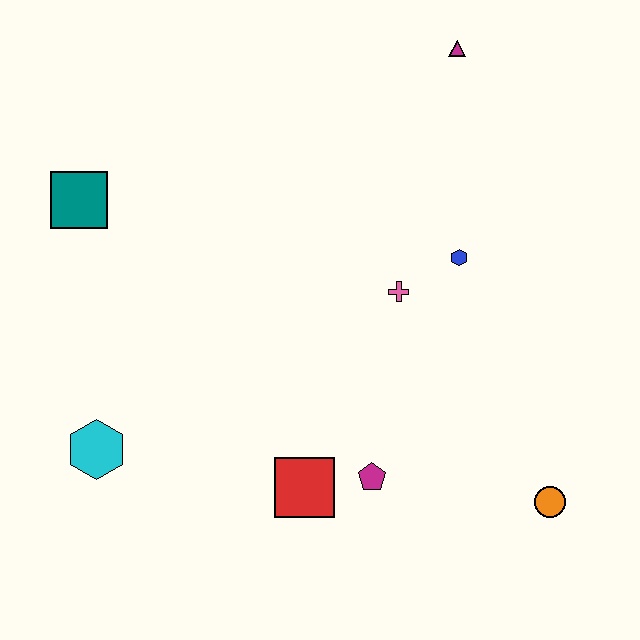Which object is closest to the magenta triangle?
The blue hexagon is closest to the magenta triangle.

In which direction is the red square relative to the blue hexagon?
The red square is below the blue hexagon.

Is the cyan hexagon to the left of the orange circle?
Yes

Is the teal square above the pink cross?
Yes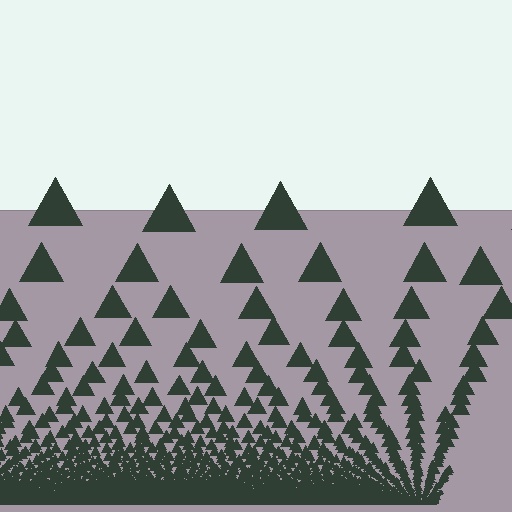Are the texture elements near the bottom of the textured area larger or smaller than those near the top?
Smaller. The gradient is inverted — elements near the bottom are smaller and denser.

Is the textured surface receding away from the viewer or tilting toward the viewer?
The surface appears to tilt toward the viewer. Texture elements get larger and sparser toward the top.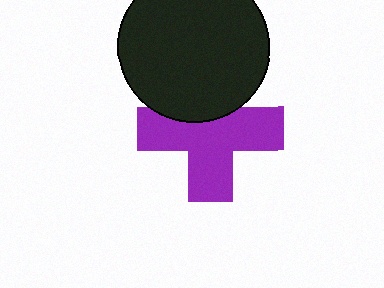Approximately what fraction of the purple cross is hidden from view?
Roughly 30% of the purple cross is hidden behind the black circle.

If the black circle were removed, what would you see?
You would see the complete purple cross.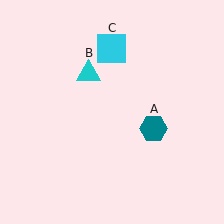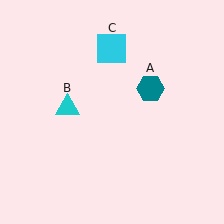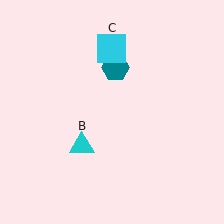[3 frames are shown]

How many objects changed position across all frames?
2 objects changed position: teal hexagon (object A), cyan triangle (object B).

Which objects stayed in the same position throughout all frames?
Cyan square (object C) remained stationary.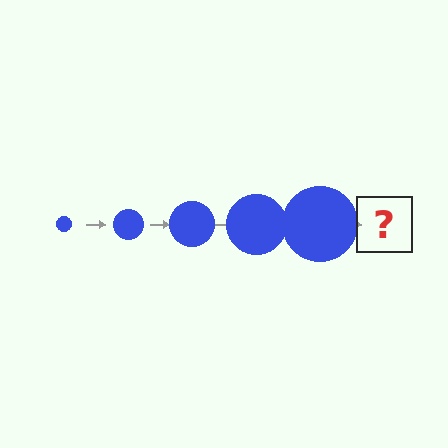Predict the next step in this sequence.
The next step is a blue circle, larger than the previous one.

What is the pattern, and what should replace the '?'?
The pattern is that the circle gets progressively larger each step. The '?' should be a blue circle, larger than the previous one.